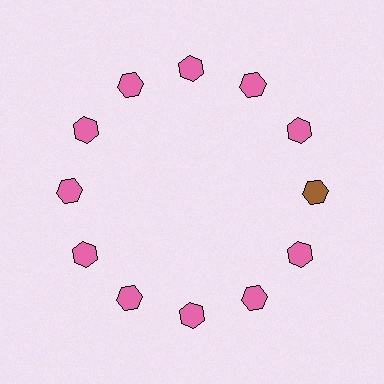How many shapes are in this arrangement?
There are 12 shapes arranged in a ring pattern.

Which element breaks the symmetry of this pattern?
The brown hexagon at roughly the 3 o'clock position breaks the symmetry. All other shapes are pink hexagons.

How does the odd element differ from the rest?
It has a different color: brown instead of pink.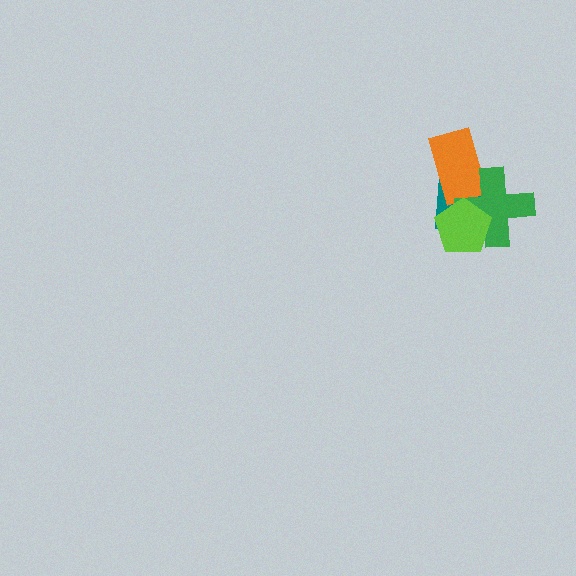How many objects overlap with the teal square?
3 objects overlap with the teal square.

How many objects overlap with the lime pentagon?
2 objects overlap with the lime pentagon.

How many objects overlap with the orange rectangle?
2 objects overlap with the orange rectangle.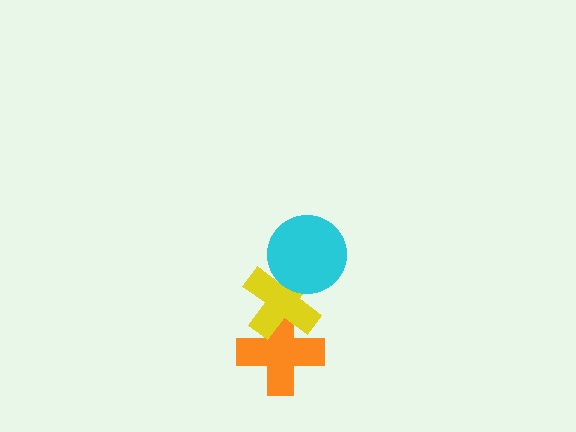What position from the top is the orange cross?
The orange cross is 3rd from the top.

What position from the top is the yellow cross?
The yellow cross is 2nd from the top.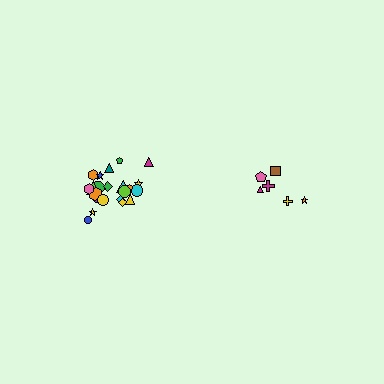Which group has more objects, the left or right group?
The left group.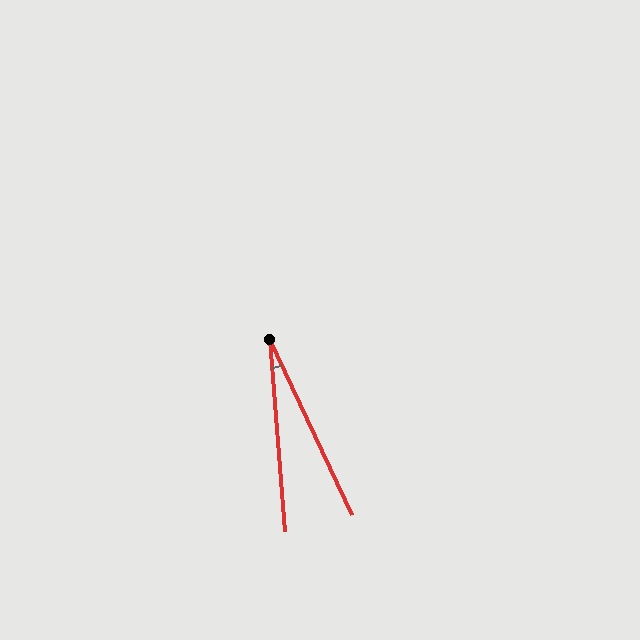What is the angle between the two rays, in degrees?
Approximately 21 degrees.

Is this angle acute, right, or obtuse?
It is acute.